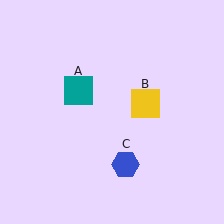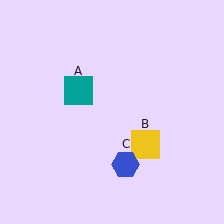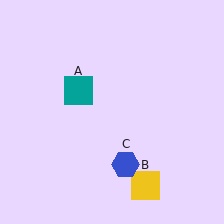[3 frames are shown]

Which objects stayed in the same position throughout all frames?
Teal square (object A) and blue hexagon (object C) remained stationary.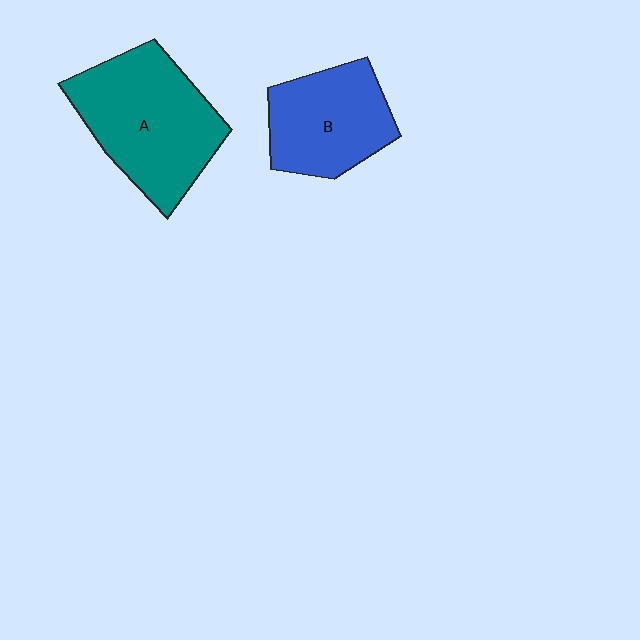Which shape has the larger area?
Shape A (teal).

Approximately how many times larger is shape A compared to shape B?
Approximately 1.4 times.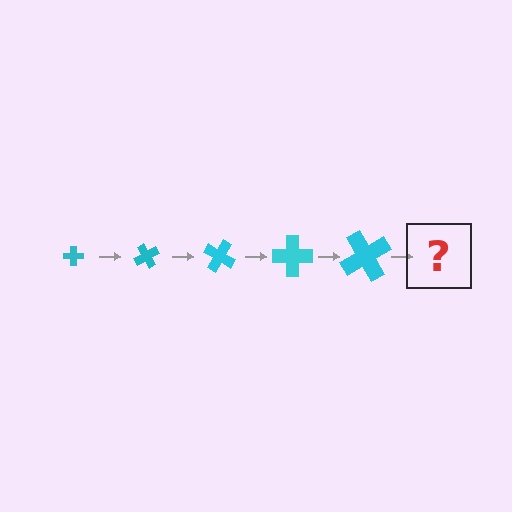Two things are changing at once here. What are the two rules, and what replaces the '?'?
The two rules are that the cross grows larger each step and it rotates 60 degrees each step. The '?' should be a cross, larger than the previous one and rotated 300 degrees from the start.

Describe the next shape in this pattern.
It should be a cross, larger than the previous one and rotated 300 degrees from the start.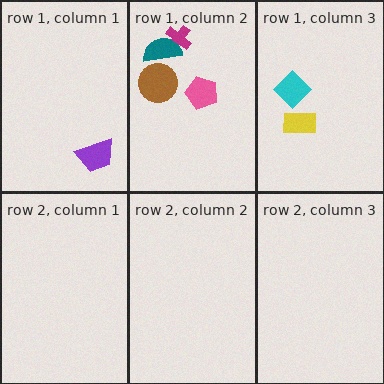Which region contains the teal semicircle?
The row 1, column 2 region.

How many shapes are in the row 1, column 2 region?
4.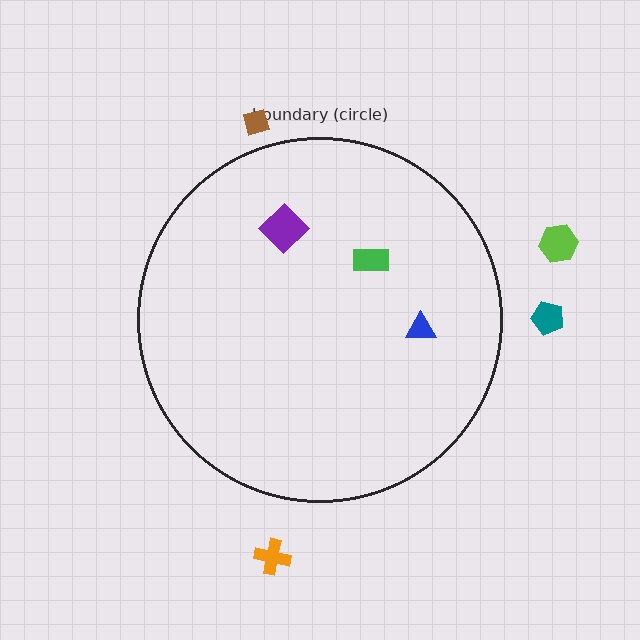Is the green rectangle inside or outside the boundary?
Inside.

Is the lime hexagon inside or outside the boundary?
Outside.